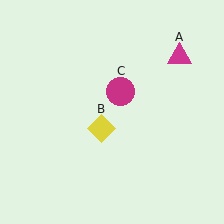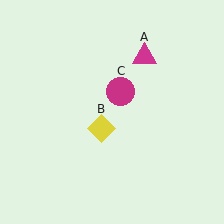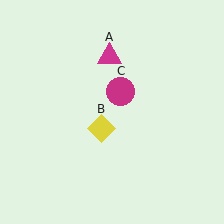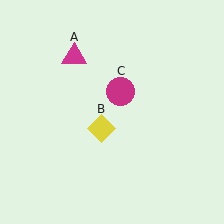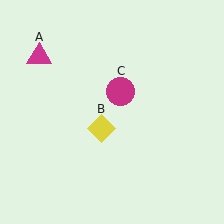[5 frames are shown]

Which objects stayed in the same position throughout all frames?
Yellow diamond (object B) and magenta circle (object C) remained stationary.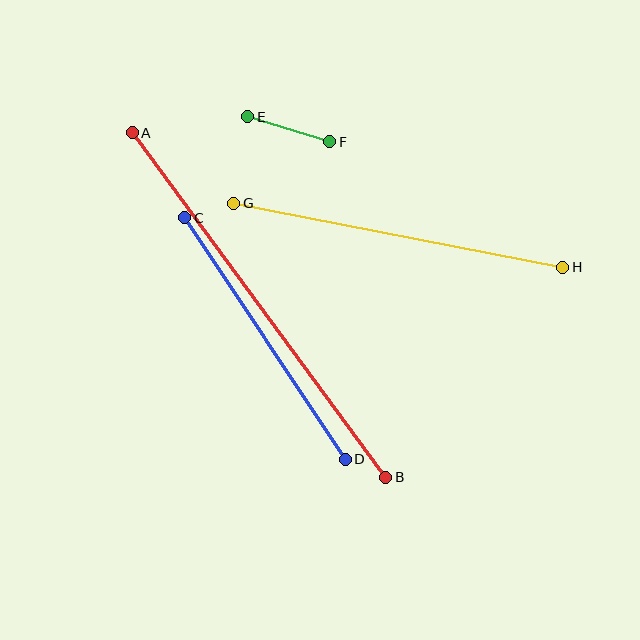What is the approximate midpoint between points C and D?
The midpoint is at approximately (265, 339) pixels.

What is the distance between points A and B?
The distance is approximately 428 pixels.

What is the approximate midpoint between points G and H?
The midpoint is at approximately (398, 235) pixels.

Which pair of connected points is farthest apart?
Points A and B are farthest apart.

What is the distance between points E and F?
The distance is approximately 85 pixels.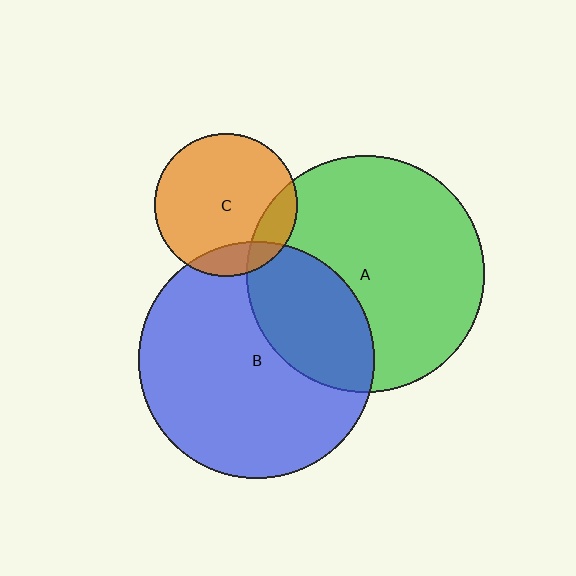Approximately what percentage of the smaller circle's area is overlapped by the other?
Approximately 15%.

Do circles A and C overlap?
Yes.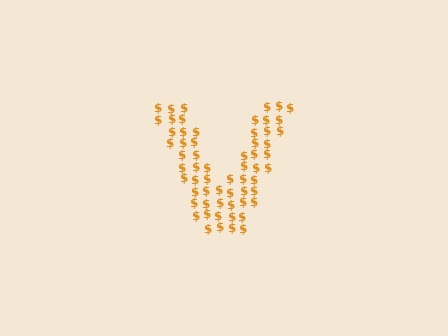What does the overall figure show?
The overall figure shows the letter V.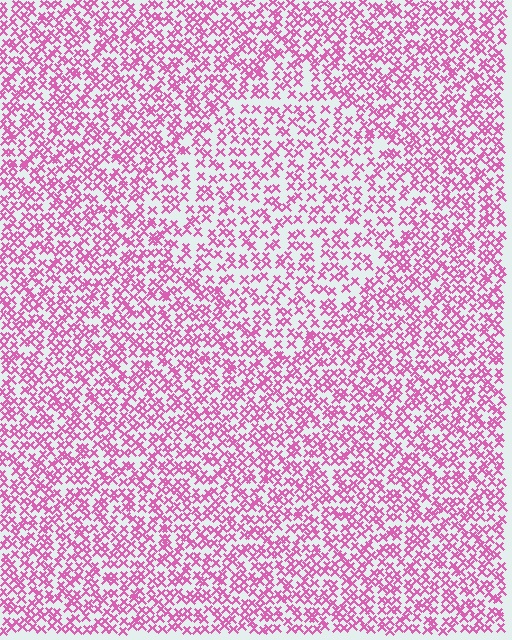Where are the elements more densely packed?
The elements are more densely packed outside the diamond boundary.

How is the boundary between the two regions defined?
The boundary is defined by a change in element density (approximately 1.5x ratio). All elements are the same color, size, and shape.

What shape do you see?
I see a diamond.